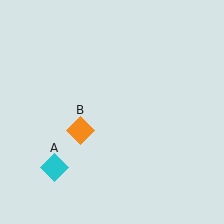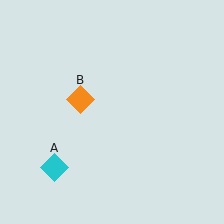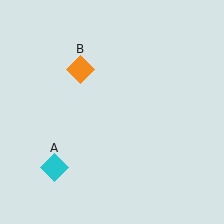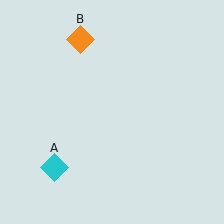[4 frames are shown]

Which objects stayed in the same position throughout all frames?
Cyan diamond (object A) remained stationary.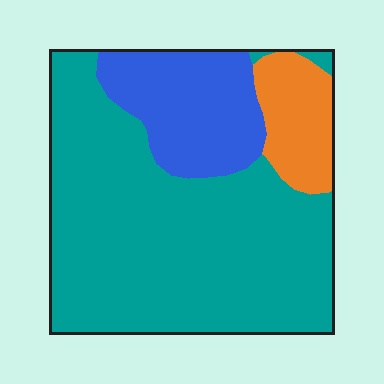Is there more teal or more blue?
Teal.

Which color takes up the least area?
Orange, at roughly 10%.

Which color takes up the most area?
Teal, at roughly 70%.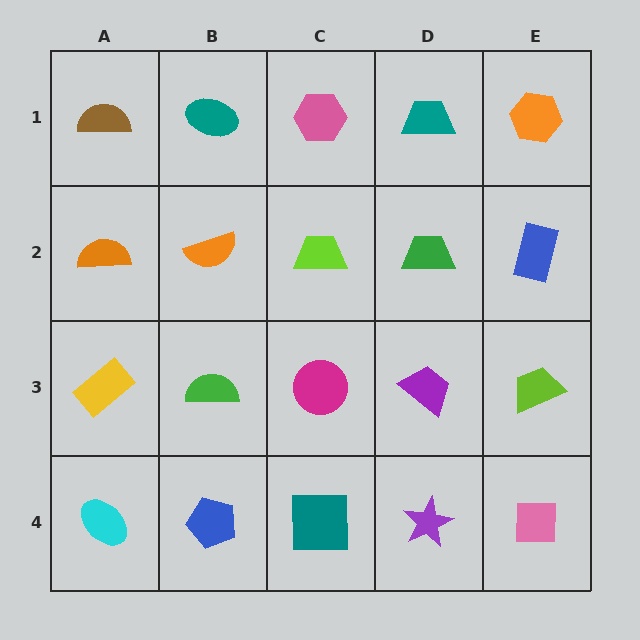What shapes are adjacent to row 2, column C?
A pink hexagon (row 1, column C), a magenta circle (row 3, column C), an orange semicircle (row 2, column B), a green trapezoid (row 2, column D).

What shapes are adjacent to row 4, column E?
A lime trapezoid (row 3, column E), a purple star (row 4, column D).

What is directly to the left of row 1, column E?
A teal trapezoid.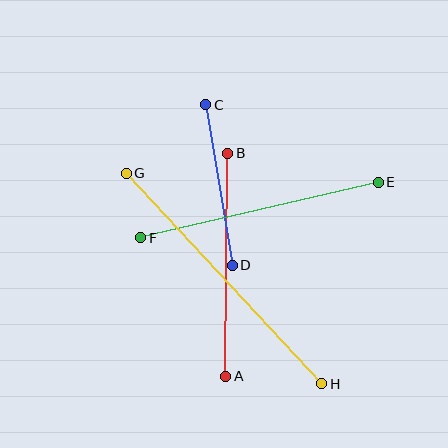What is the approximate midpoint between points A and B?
The midpoint is at approximately (227, 265) pixels.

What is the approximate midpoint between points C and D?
The midpoint is at approximately (219, 185) pixels.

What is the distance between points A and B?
The distance is approximately 223 pixels.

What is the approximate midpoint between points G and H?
The midpoint is at approximately (224, 279) pixels.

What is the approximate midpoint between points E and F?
The midpoint is at approximately (259, 210) pixels.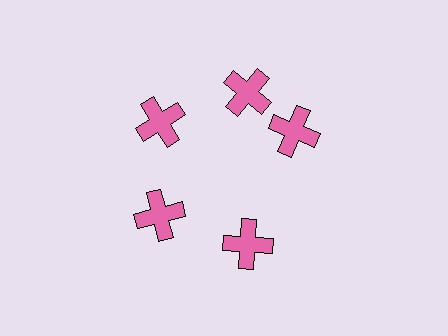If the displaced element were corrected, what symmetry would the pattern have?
It would have 5-fold rotational symmetry — the pattern would map onto itself every 72 degrees.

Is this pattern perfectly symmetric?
No. The 5 pink crosses are arranged in a ring, but one element near the 3 o'clock position is rotated out of alignment along the ring, breaking the 5-fold rotational symmetry.